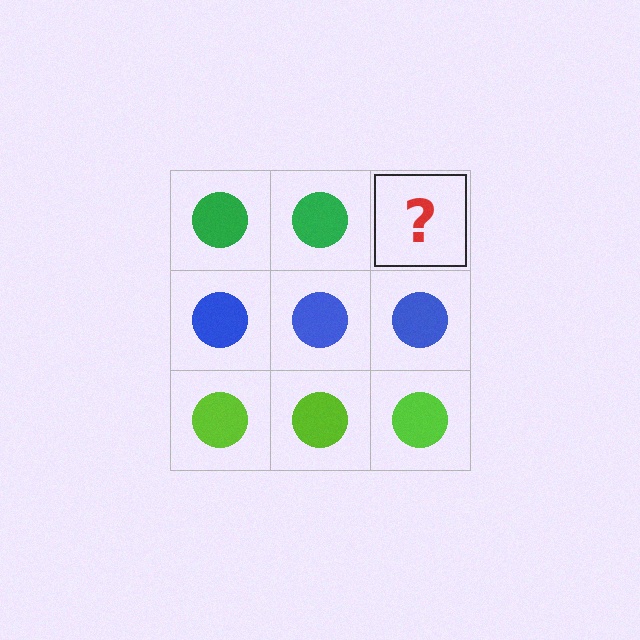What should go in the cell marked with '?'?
The missing cell should contain a green circle.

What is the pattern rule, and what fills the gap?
The rule is that each row has a consistent color. The gap should be filled with a green circle.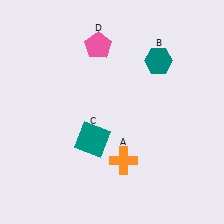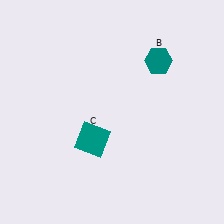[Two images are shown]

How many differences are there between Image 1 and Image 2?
There are 2 differences between the two images.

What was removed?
The orange cross (A), the pink pentagon (D) were removed in Image 2.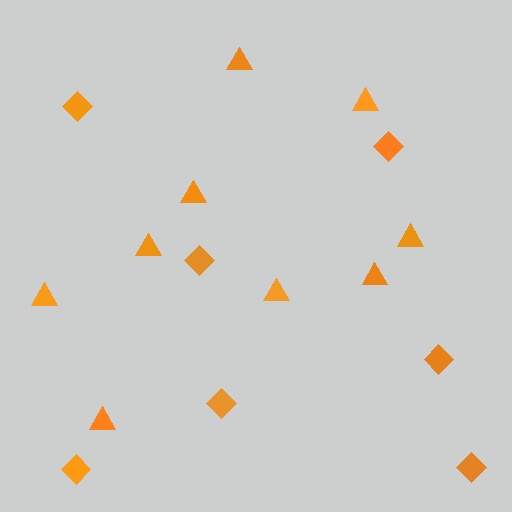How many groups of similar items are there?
There are 2 groups: one group of triangles (9) and one group of diamonds (7).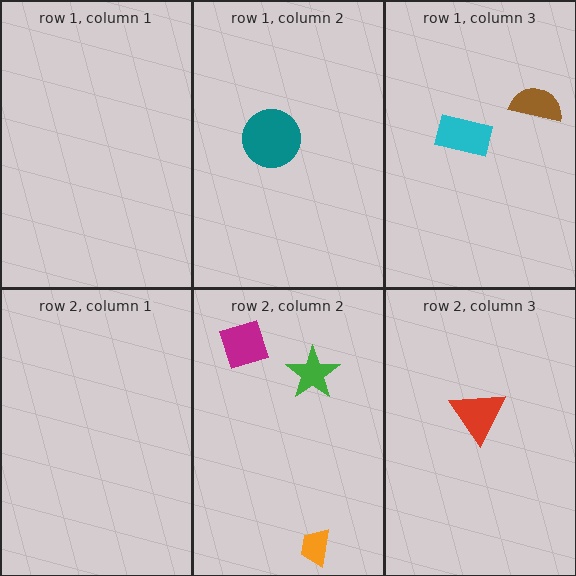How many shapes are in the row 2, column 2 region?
3.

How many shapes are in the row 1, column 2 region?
1.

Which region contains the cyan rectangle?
The row 1, column 3 region.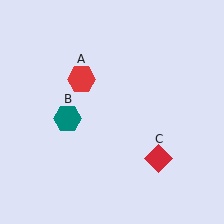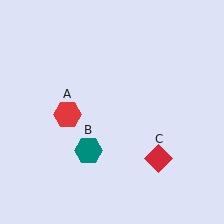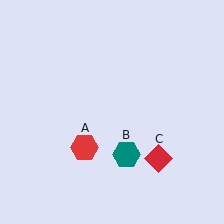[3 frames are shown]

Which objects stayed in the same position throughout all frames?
Red diamond (object C) remained stationary.